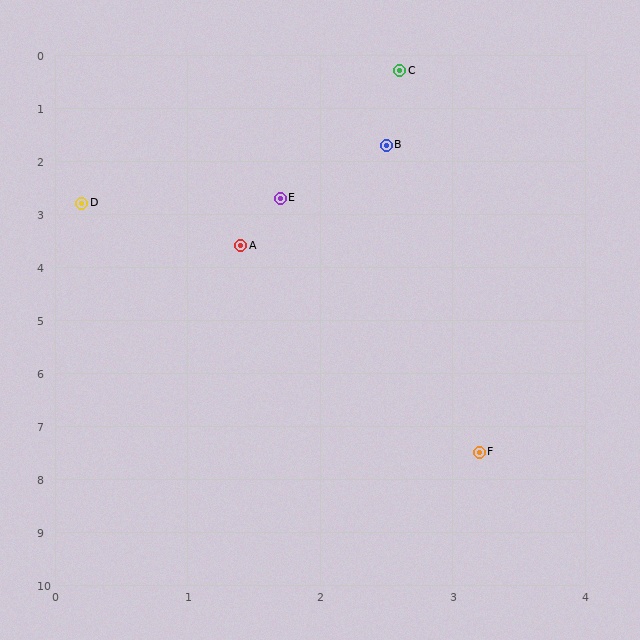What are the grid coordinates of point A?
Point A is at approximately (1.4, 3.6).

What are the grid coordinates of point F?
Point F is at approximately (3.2, 7.5).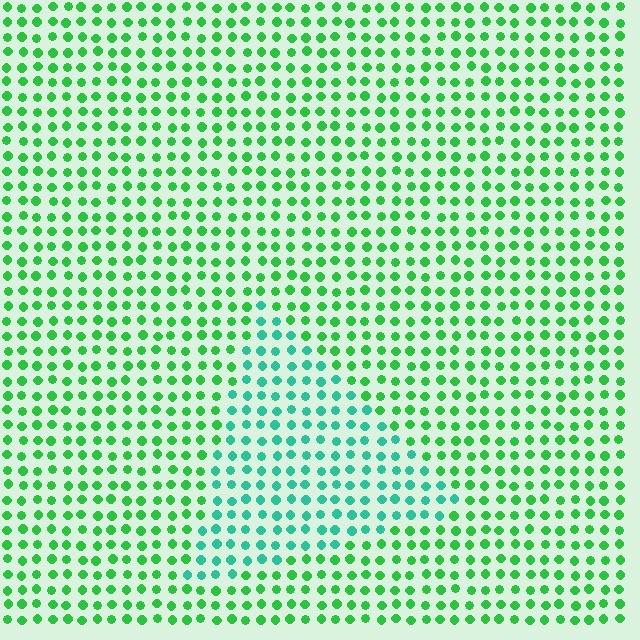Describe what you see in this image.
The image is filled with small green elements in a uniform arrangement. A triangle-shaped region is visible where the elements are tinted to a slightly different hue, forming a subtle color boundary.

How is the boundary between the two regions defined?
The boundary is defined purely by a slight shift in hue (about 36 degrees). Spacing, size, and orientation are identical on both sides.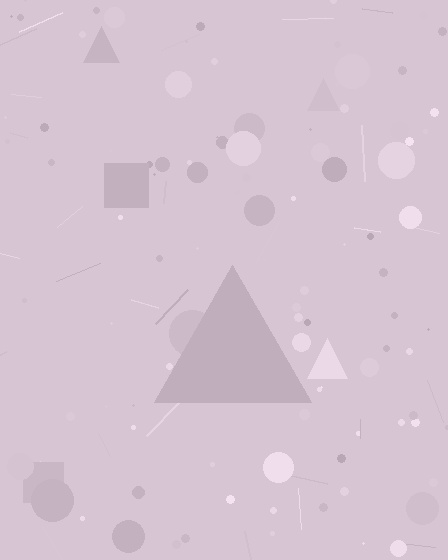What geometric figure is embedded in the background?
A triangle is embedded in the background.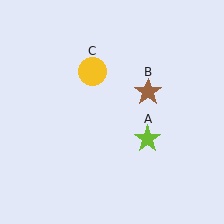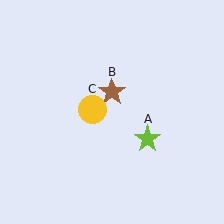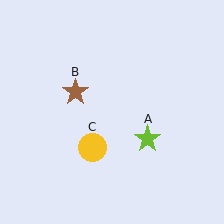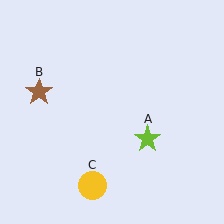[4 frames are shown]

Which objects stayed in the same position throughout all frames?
Lime star (object A) remained stationary.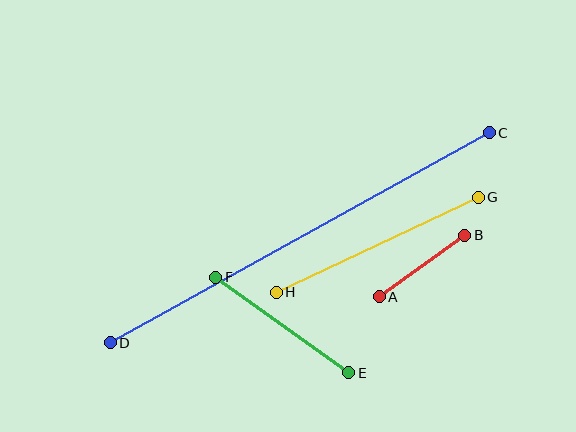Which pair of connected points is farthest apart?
Points C and D are farthest apart.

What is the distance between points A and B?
The distance is approximately 105 pixels.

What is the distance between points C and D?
The distance is approximately 433 pixels.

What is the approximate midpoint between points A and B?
The midpoint is at approximately (422, 266) pixels.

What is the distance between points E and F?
The distance is approximately 164 pixels.